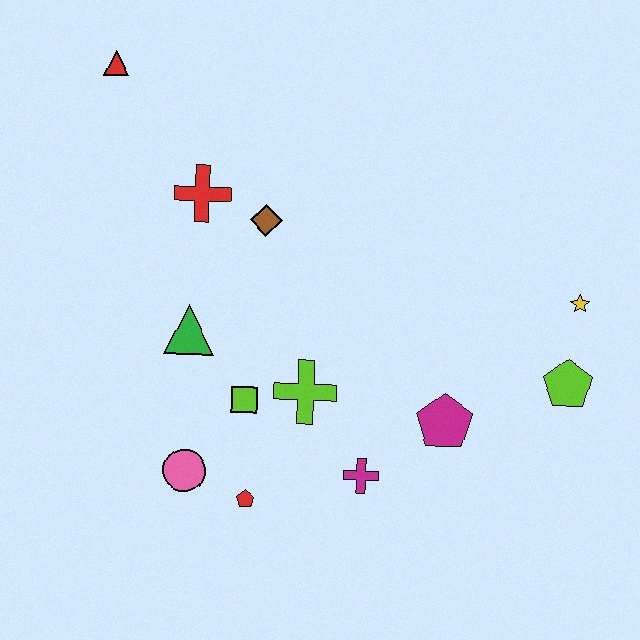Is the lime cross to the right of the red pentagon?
Yes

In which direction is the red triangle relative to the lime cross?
The red triangle is above the lime cross.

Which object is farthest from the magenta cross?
The red triangle is farthest from the magenta cross.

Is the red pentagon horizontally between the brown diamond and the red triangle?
Yes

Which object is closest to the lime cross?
The lime square is closest to the lime cross.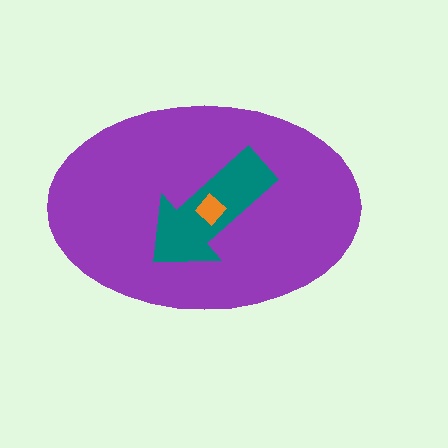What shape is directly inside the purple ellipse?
The teal arrow.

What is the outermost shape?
The purple ellipse.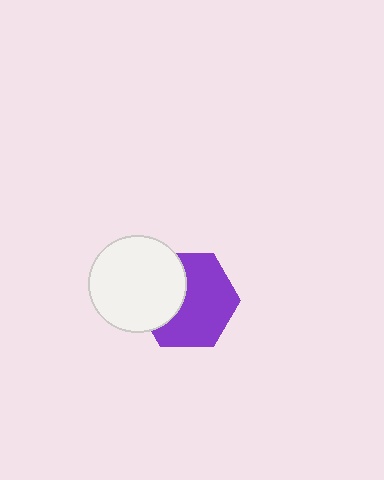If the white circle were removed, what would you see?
You would see the complete purple hexagon.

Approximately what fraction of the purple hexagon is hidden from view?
Roughly 36% of the purple hexagon is hidden behind the white circle.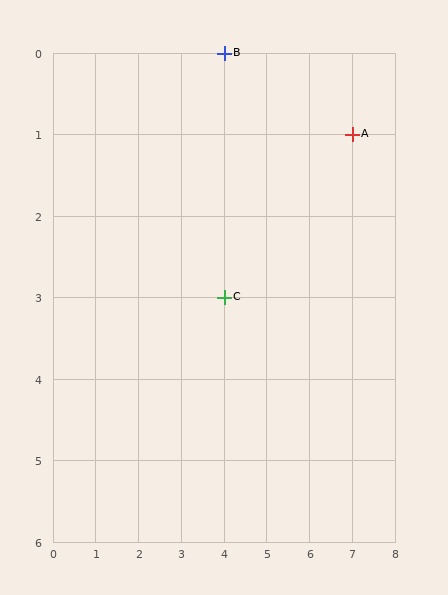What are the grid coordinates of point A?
Point A is at grid coordinates (7, 1).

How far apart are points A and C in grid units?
Points A and C are 3 columns and 2 rows apart (about 3.6 grid units diagonally).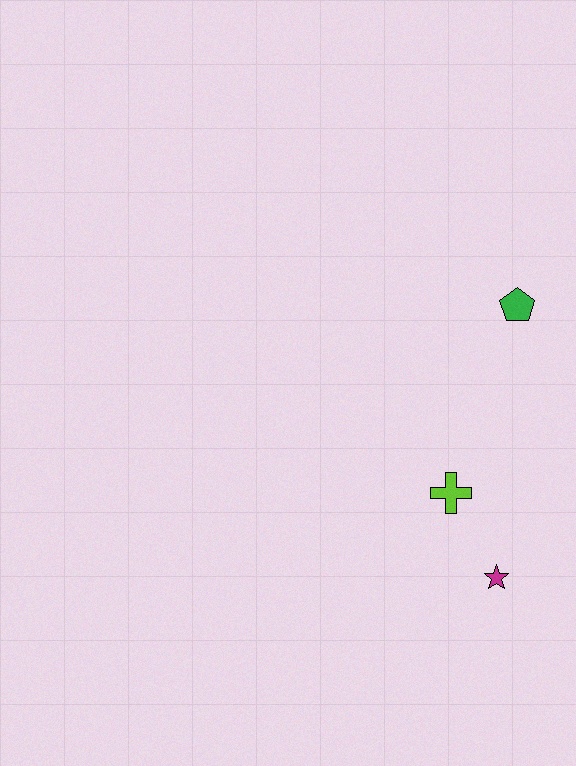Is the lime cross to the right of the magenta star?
No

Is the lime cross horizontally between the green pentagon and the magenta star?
No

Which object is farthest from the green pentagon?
The magenta star is farthest from the green pentagon.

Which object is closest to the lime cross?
The magenta star is closest to the lime cross.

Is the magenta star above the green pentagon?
No